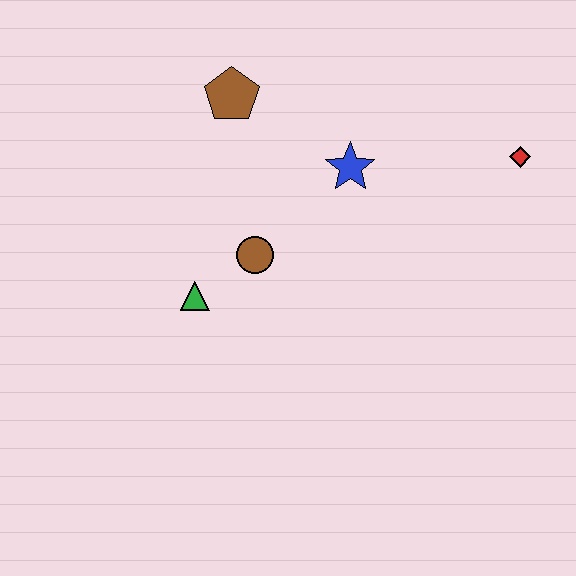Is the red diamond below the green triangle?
No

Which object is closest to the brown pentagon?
The blue star is closest to the brown pentagon.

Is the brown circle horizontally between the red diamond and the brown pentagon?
Yes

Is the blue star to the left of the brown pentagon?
No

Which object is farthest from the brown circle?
The red diamond is farthest from the brown circle.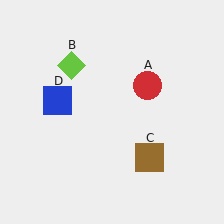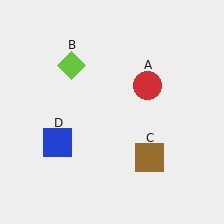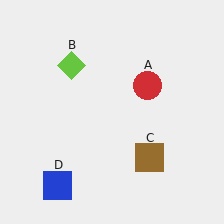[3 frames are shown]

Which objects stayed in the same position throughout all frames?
Red circle (object A) and lime diamond (object B) and brown square (object C) remained stationary.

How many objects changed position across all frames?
1 object changed position: blue square (object D).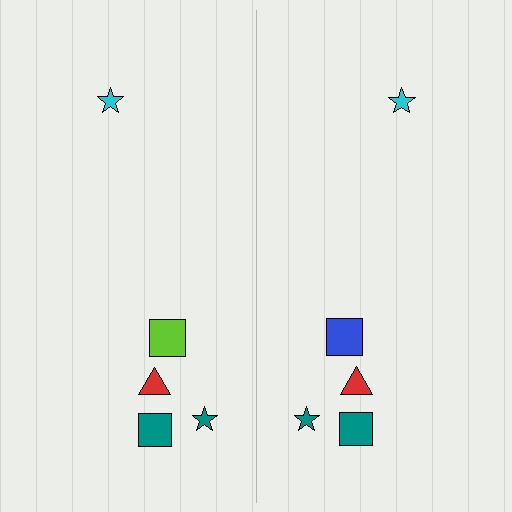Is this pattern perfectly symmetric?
No, the pattern is not perfectly symmetric. The blue square on the right side breaks the symmetry — its mirror counterpart is lime.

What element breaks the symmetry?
The blue square on the right side breaks the symmetry — its mirror counterpart is lime.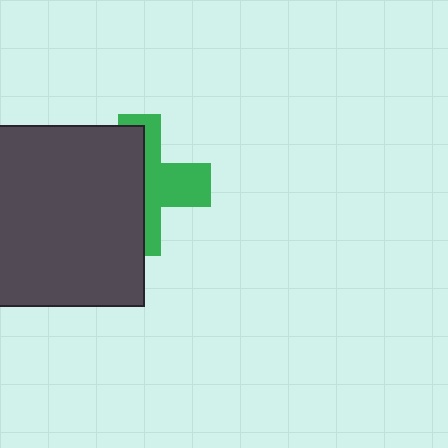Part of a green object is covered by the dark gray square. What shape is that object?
It is a cross.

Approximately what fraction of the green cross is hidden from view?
Roughly 55% of the green cross is hidden behind the dark gray square.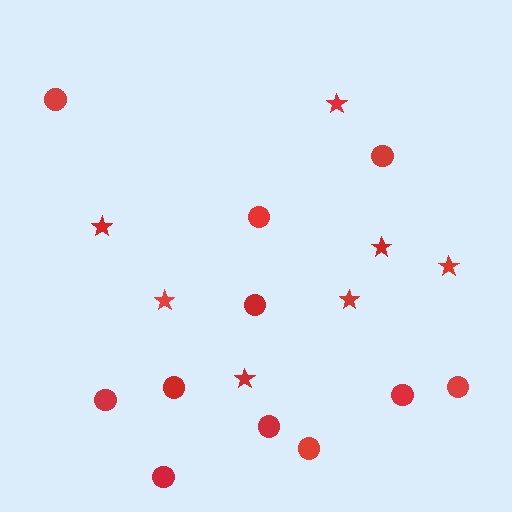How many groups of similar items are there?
There are 2 groups: one group of stars (7) and one group of circles (11).